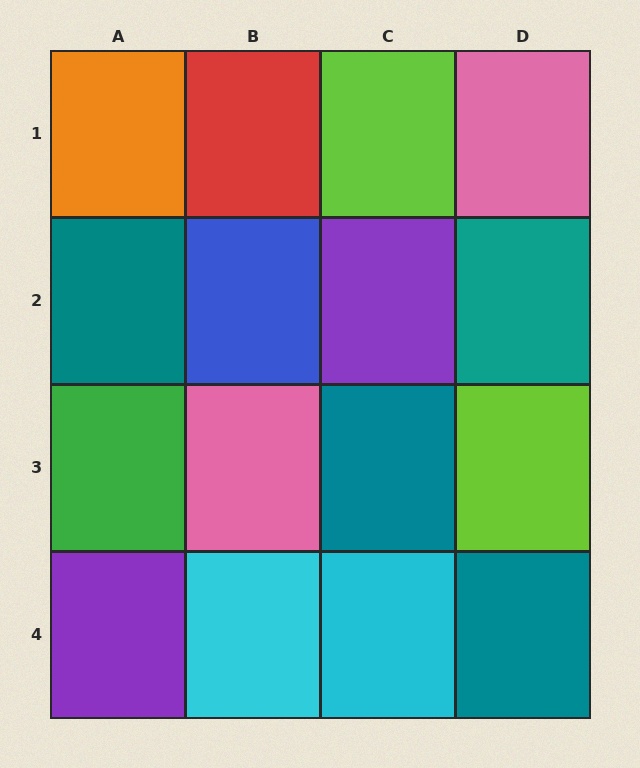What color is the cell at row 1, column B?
Red.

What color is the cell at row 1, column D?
Pink.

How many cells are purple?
2 cells are purple.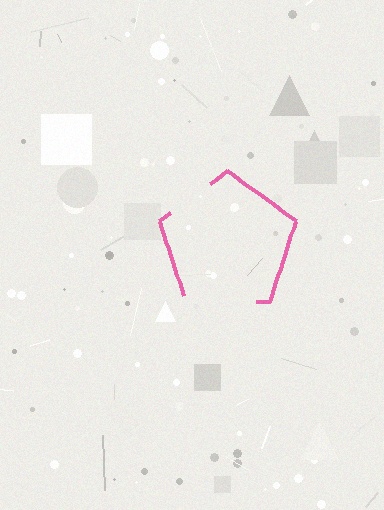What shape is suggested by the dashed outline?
The dashed outline suggests a pentagon.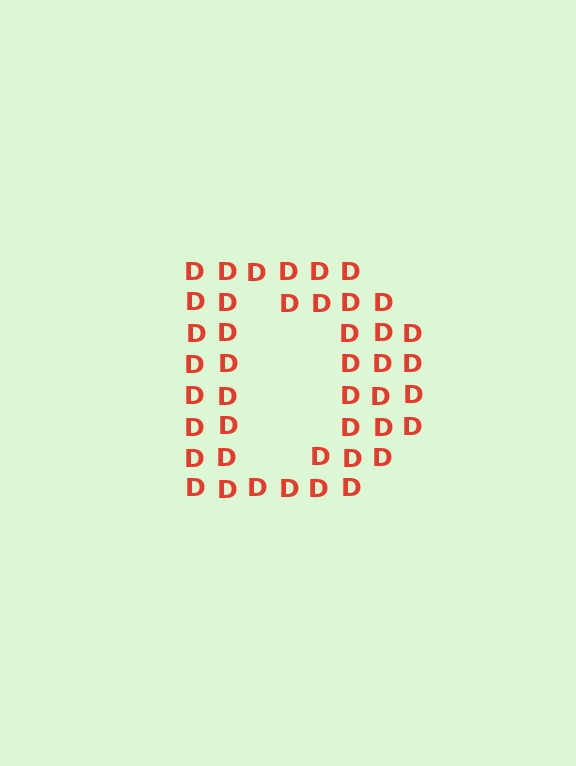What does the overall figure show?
The overall figure shows the letter D.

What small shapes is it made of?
It is made of small letter D's.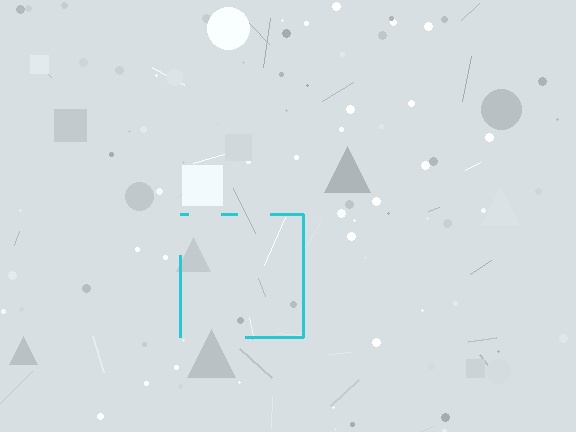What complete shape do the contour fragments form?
The contour fragments form a square.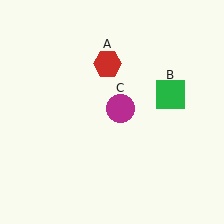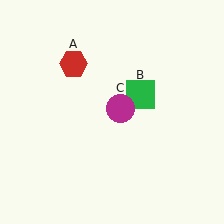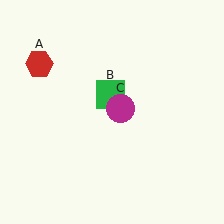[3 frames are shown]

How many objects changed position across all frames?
2 objects changed position: red hexagon (object A), green square (object B).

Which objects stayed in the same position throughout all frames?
Magenta circle (object C) remained stationary.